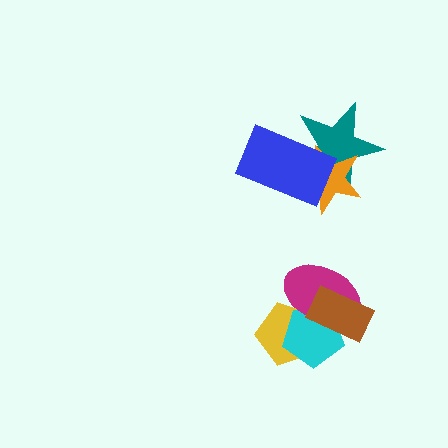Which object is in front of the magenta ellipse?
The brown rectangle is in front of the magenta ellipse.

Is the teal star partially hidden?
Yes, it is partially covered by another shape.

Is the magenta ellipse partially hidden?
Yes, it is partially covered by another shape.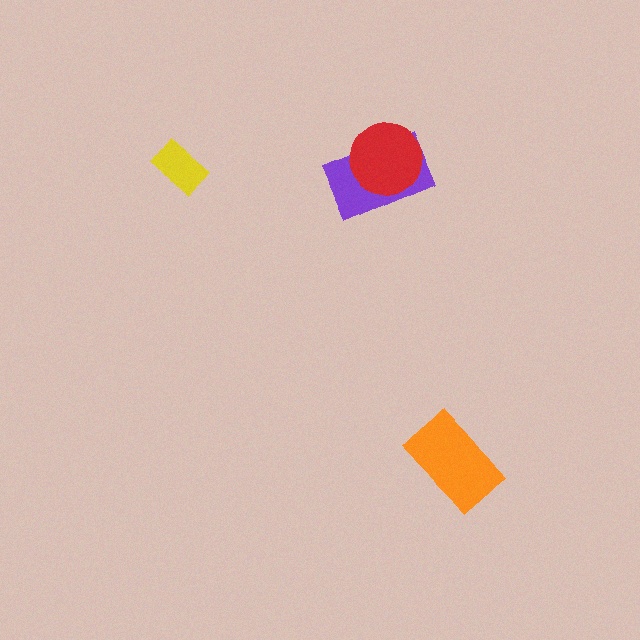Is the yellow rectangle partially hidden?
No, no other shape covers it.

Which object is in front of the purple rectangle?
The red circle is in front of the purple rectangle.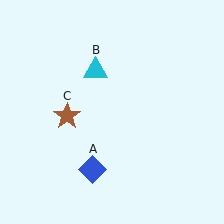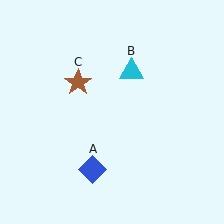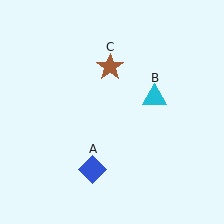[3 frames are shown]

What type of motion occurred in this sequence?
The cyan triangle (object B), brown star (object C) rotated clockwise around the center of the scene.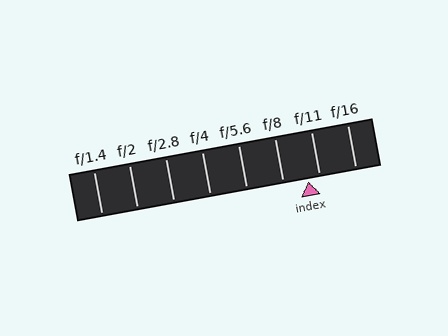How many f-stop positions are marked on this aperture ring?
There are 8 f-stop positions marked.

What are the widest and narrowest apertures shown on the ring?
The widest aperture shown is f/1.4 and the narrowest is f/16.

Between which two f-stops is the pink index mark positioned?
The index mark is between f/8 and f/11.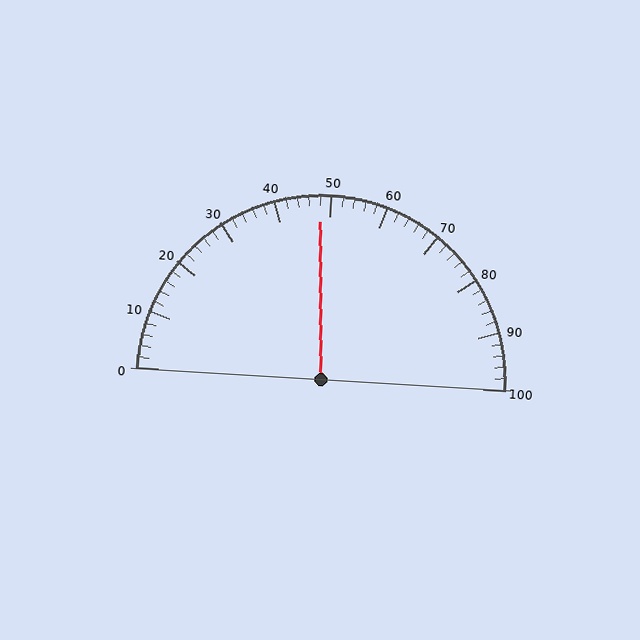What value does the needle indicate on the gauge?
The needle indicates approximately 48.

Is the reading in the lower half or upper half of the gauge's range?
The reading is in the lower half of the range (0 to 100).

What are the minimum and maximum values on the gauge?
The gauge ranges from 0 to 100.